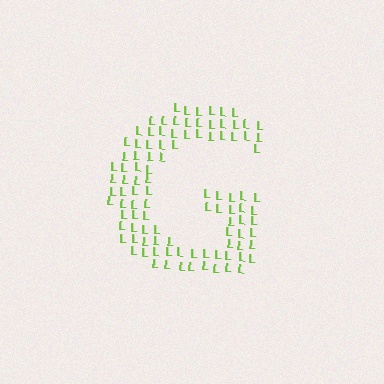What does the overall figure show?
The overall figure shows the letter G.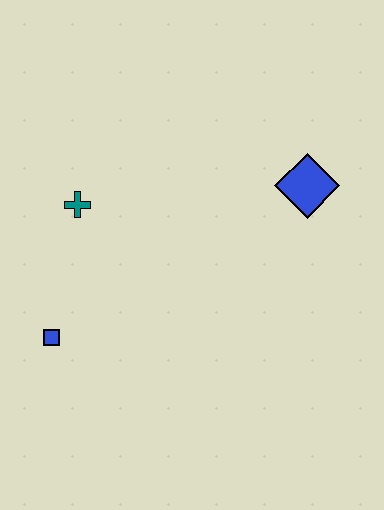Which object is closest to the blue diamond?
The teal cross is closest to the blue diamond.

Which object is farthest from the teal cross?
The blue diamond is farthest from the teal cross.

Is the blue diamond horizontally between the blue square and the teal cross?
No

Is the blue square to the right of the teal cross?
No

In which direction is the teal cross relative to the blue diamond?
The teal cross is to the left of the blue diamond.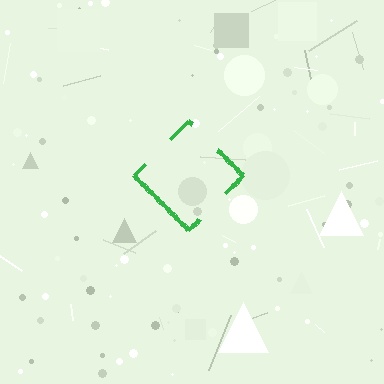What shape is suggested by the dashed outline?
The dashed outline suggests a diamond.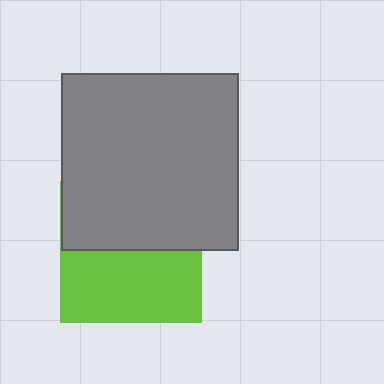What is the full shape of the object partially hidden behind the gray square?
The partially hidden object is a lime square.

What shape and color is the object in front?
The object in front is a gray square.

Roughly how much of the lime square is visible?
About half of it is visible (roughly 51%).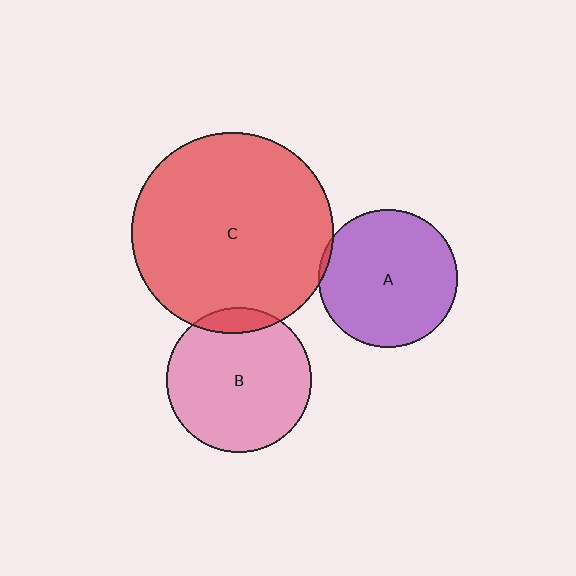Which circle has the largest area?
Circle C (red).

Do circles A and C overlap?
Yes.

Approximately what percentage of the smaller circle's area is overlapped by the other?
Approximately 5%.